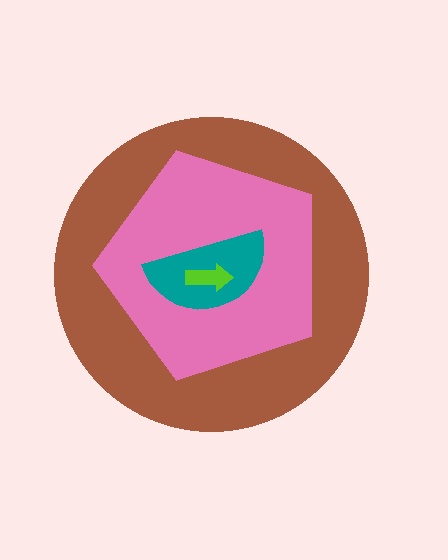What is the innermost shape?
The lime arrow.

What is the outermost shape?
The brown circle.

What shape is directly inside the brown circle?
The pink pentagon.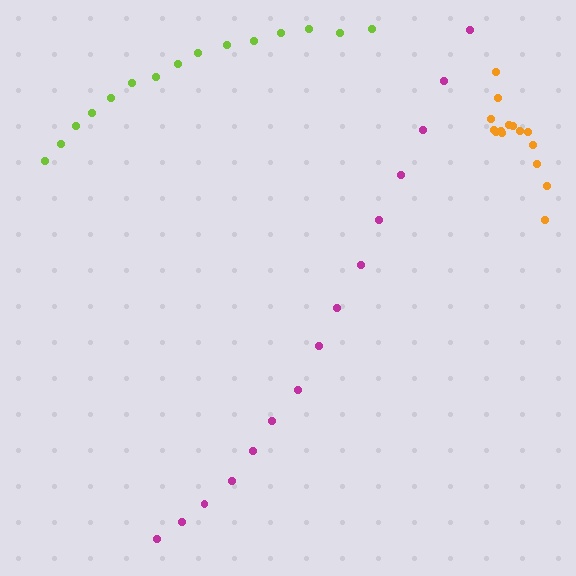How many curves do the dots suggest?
There are 3 distinct paths.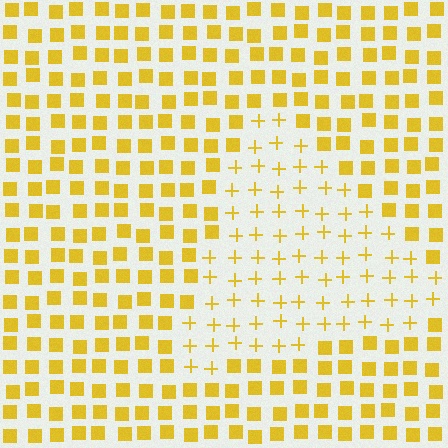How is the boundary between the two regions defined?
The boundary is defined by a change in element shape: plus signs inside vs. squares outside. All elements share the same color and spacing.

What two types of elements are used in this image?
The image uses plus signs inside the triangle region and squares outside it.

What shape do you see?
I see a triangle.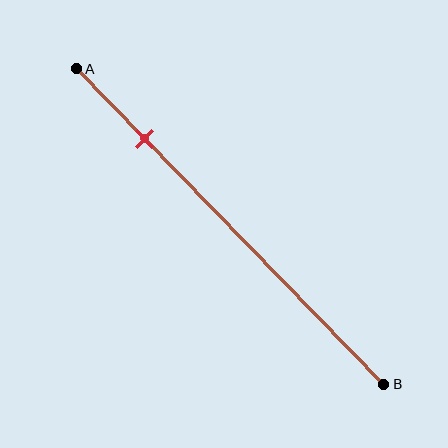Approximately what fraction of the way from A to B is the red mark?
The red mark is approximately 20% of the way from A to B.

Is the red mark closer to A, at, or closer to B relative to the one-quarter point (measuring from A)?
The red mark is approximately at the one-quarter point of segment AB.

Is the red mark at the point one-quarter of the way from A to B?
Yes, the mark is approximately at the one-quarter point.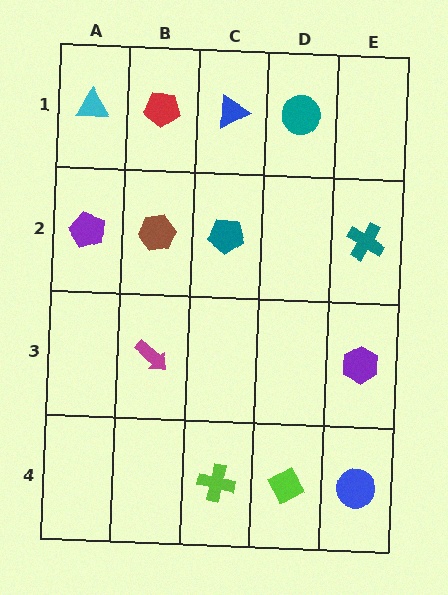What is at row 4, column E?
A blue circle.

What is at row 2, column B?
A brown hexagon.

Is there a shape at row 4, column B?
No, that cell is empty.